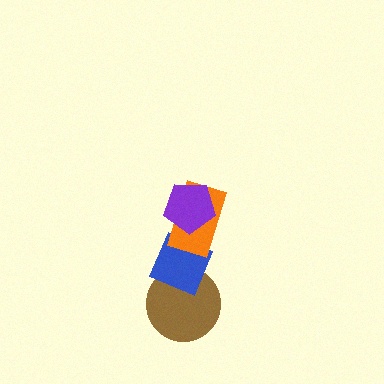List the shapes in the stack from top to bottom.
From top to bottom: the purple pentagon, the orange rectangle, the blue diamond, the brown circle.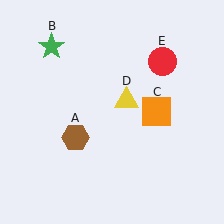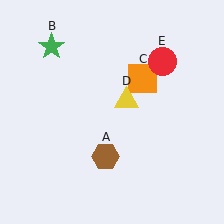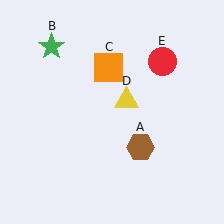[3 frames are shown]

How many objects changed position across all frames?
2 objects changed position: brown hexagon (object A), orange square (object C).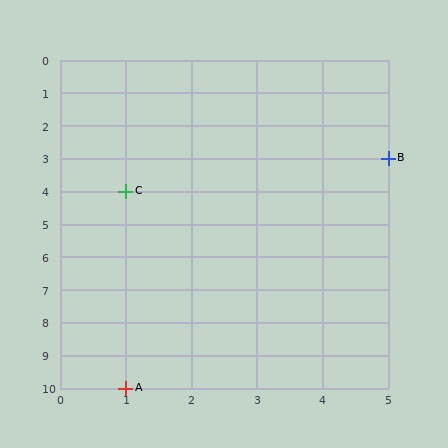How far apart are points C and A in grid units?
Points C and A are 6 rows apart.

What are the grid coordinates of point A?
Point A is at grid coordinates (1, 10).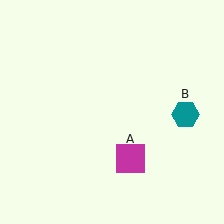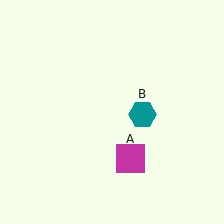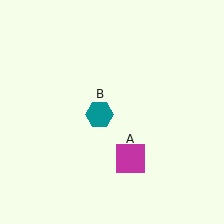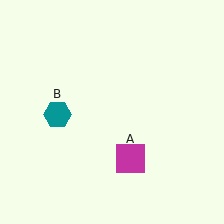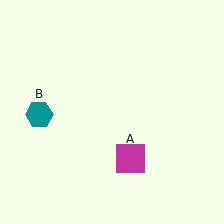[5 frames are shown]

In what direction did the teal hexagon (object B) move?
The teal hexagon (object B) moved left.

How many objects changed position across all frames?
1 object changed position: teal hexagon (object B).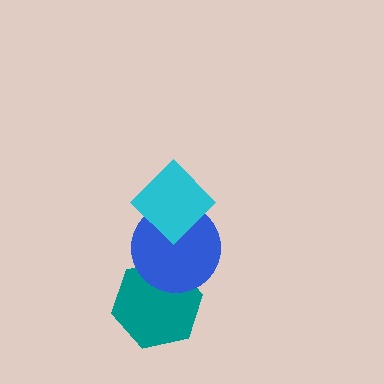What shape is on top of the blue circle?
The cyan diamond is on top of the blue circle.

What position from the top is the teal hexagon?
The teal hexagon is 3rd from the top.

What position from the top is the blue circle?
The blue circle is 2nd from the top.